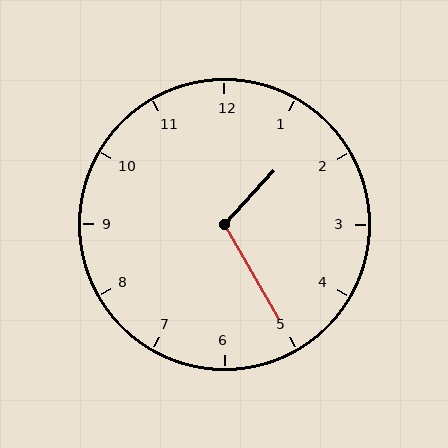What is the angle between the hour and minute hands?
Approximately 108 degrees.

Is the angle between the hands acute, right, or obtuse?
It is obtuse.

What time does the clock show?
1:25.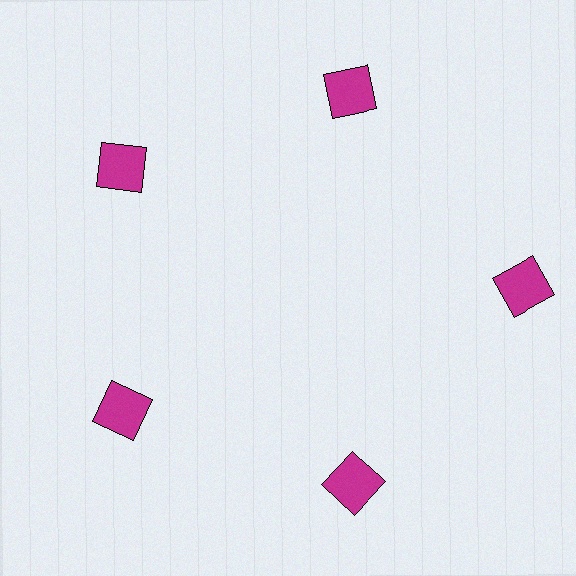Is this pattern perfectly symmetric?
No. The 5 magenta squares are arranged in a ring, but one element near the 3 o'clock position is pushed outward from the center, breaking the 5-fold rotational symmetry.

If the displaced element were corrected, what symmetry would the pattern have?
It would have 5-fold rotational symmetry — the pattern would map onto itself every 72 degrees.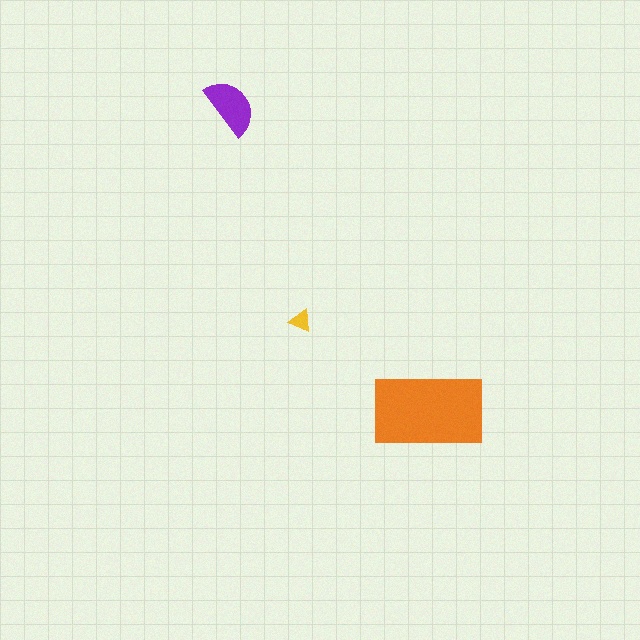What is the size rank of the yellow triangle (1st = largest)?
3rd.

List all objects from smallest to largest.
The yellow triangle, the purple semicircle, the orange rectangle.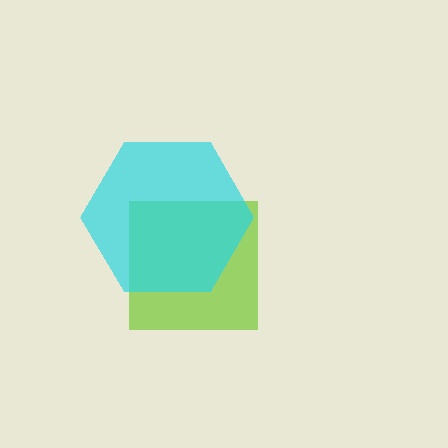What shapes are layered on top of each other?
The layered shapes are: a lime square, a cyan hexagon.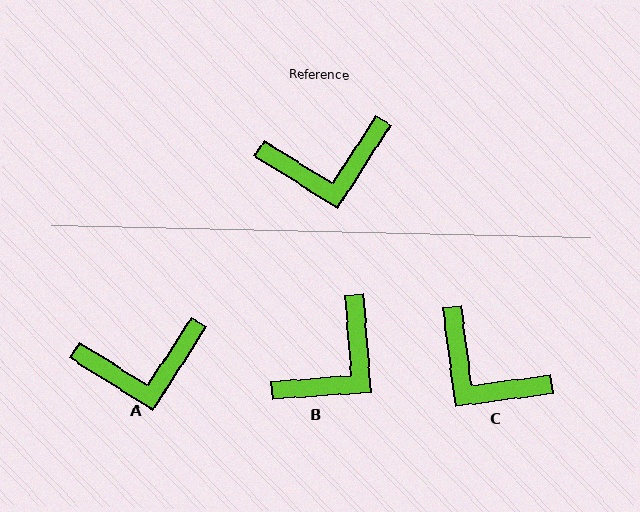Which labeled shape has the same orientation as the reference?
A.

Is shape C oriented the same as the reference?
No, it is off by about 50 degrees.